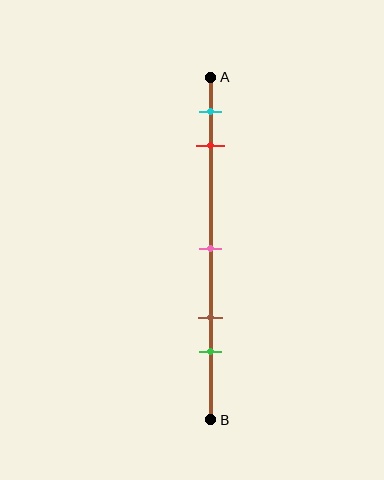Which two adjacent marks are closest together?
The cyan and red marks are the closest adjacent pair.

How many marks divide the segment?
There are 5 marks dividing the segment.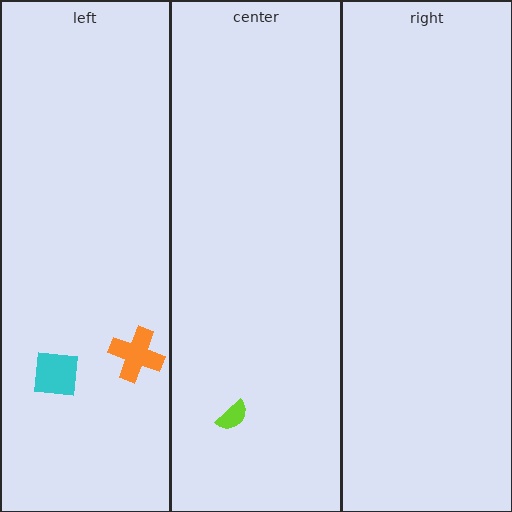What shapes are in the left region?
The orange cross, the cyan square.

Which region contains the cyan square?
The left region.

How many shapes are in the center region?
1.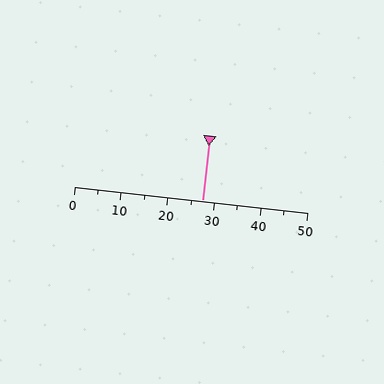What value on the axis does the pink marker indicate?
The marker indicates approximately 27.5.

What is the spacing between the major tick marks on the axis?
The major ticks are spaced 10 apart.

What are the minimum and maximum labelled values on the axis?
The axis runs from 0 to 50.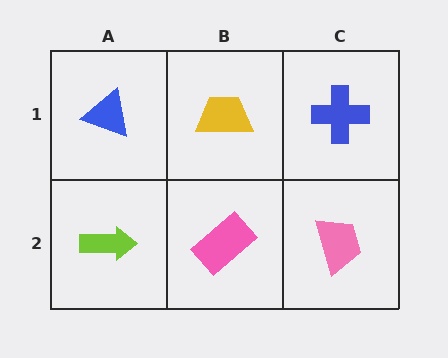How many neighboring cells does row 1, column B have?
3.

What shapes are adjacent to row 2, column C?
A blue cross (row 1, column C), a pink rectangle (row 2, column B).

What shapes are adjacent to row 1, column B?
A pink rectangle (row 2, column B), a blue triangle (row 1, column A), a blue cross (row 1, column C).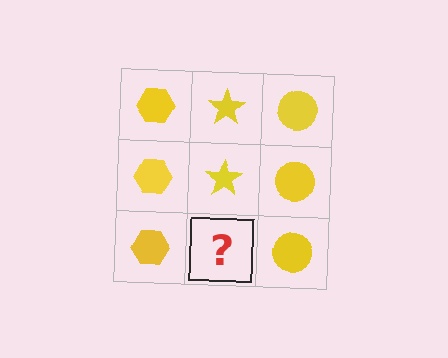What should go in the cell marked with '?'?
The missing cell should contain a yellow star.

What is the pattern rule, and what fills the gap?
The rule is that each column has a consistent shape. The gap should be filled with a yellow star.